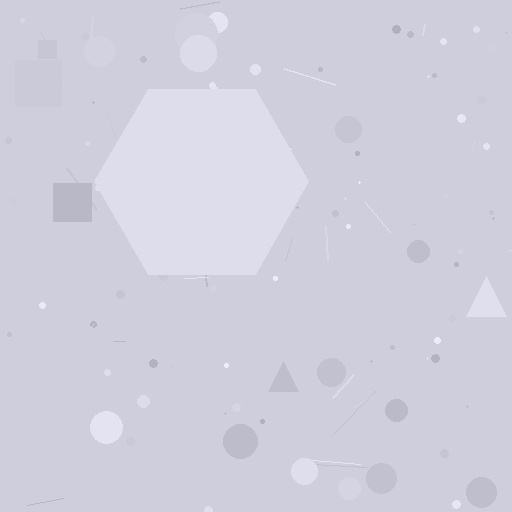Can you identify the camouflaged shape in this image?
The camouflaged shape is a hexagon.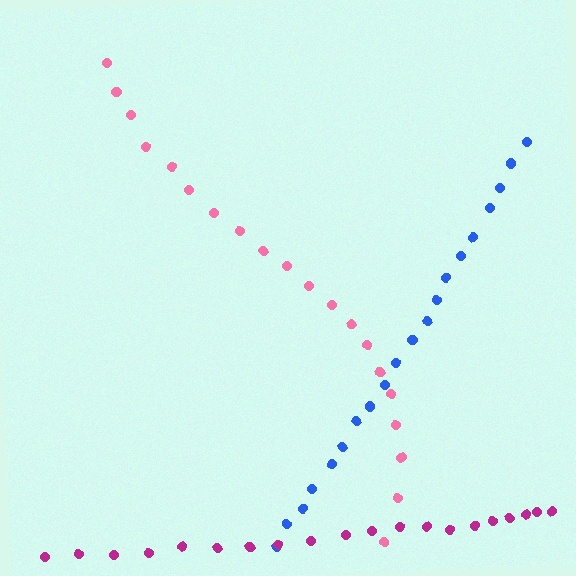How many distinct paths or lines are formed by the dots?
There are 3 distinct paths.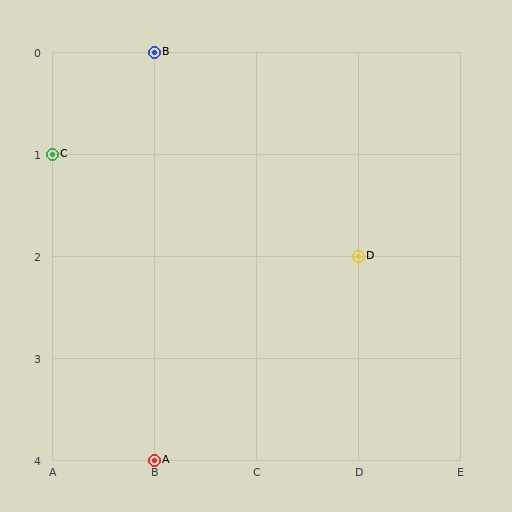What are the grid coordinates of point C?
Point C is at grid coordinates (A, 1).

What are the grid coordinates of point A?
Point A is at grid coordinates (B, 4).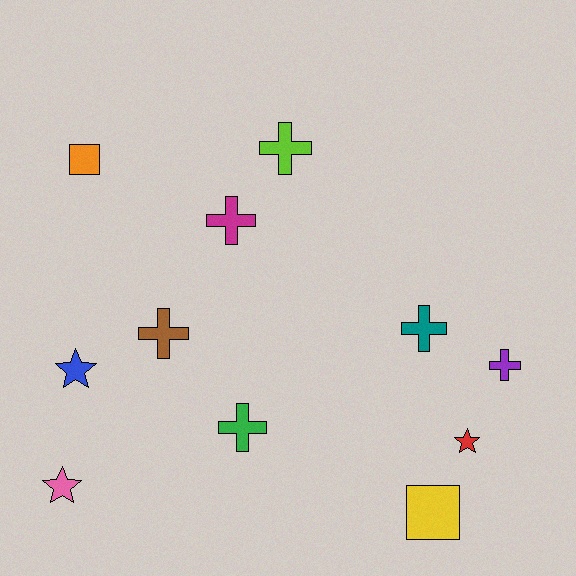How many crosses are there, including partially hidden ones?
There are 6 crosses.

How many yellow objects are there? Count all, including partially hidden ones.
There is 1 yellow object.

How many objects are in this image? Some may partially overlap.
There are 11 objects.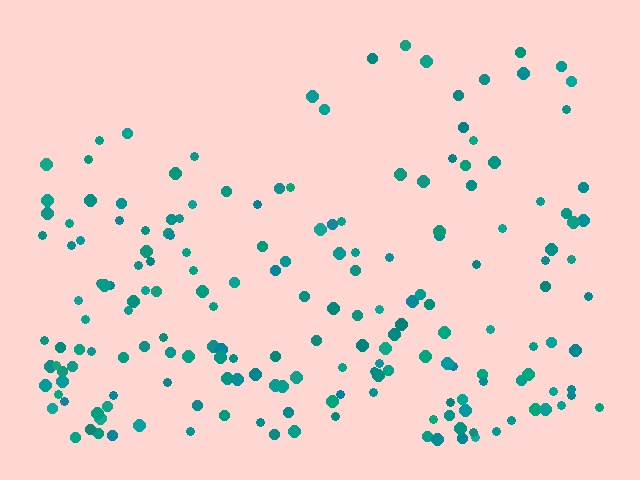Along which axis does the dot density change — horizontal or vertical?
Vertical.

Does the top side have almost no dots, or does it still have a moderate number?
Still a moderate number, just noticeably fewer than the bottom.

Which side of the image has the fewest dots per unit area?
The top.